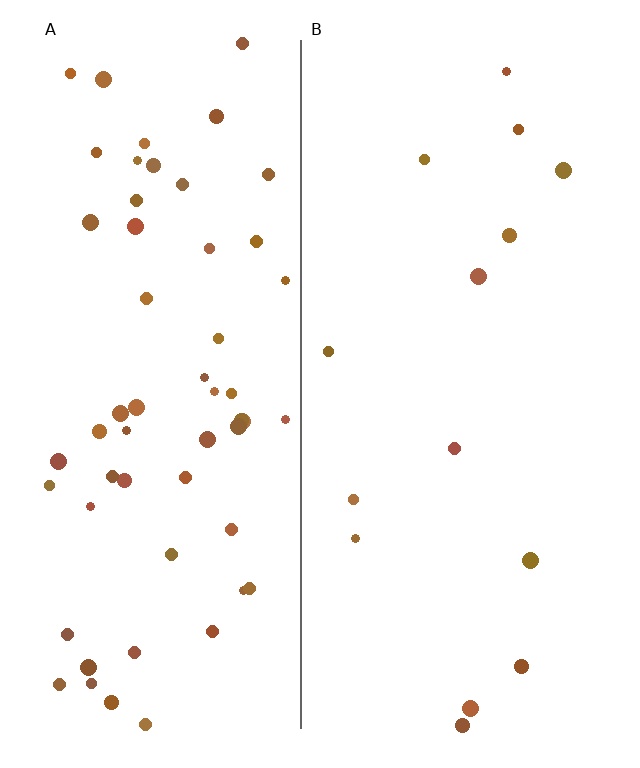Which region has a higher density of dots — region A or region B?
A (the left).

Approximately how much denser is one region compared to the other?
Approximately 3.7× — region A over region B.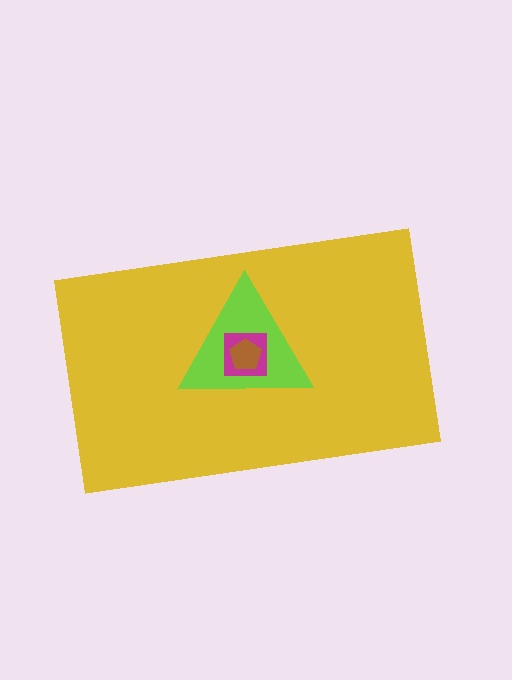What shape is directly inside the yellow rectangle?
The lime triangle.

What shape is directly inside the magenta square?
The brown pentagon.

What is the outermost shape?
The yellow rectangle.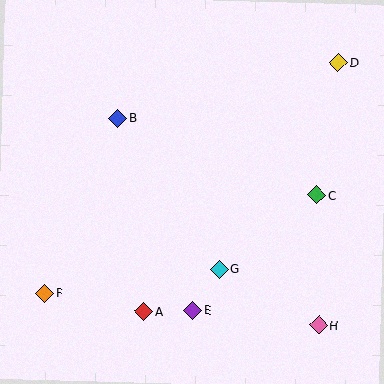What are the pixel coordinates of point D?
Point D is at (338, 63).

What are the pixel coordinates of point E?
Point E is at (192, 310).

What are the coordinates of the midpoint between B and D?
The midpoint between B and D is at (228, 91).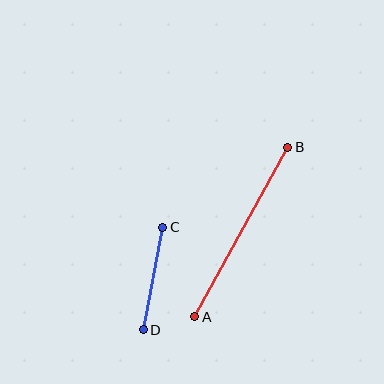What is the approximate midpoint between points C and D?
The midpoint is at approximately (153, 279) pixels.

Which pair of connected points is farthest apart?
Points A and B are farthest apart.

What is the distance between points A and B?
The distance is approximately 193 pixels.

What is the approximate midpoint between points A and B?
The midpoint is at approximately (241, 232) pixels.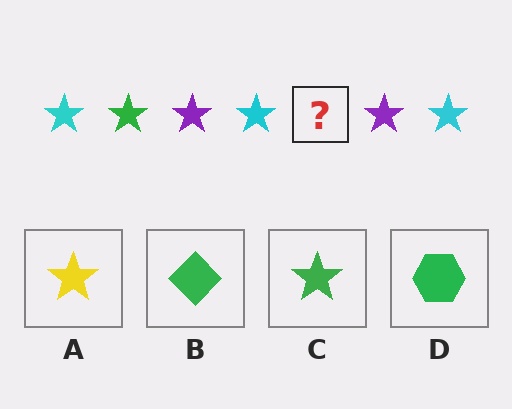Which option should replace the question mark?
Option C.